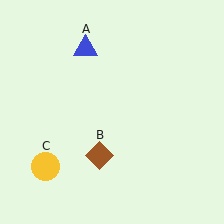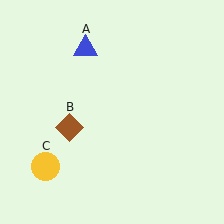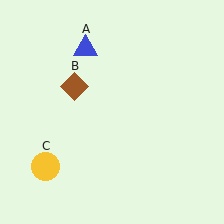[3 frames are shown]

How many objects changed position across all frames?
1 object changed position: brown diamond (object B).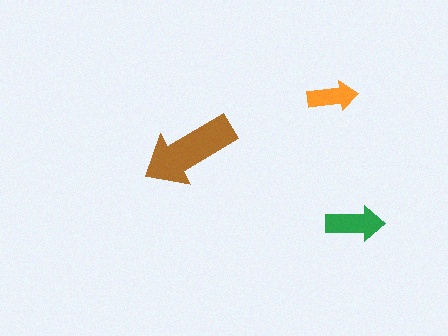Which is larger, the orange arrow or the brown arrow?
The brown one.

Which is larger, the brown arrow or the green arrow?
The brown one.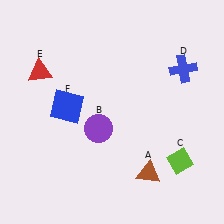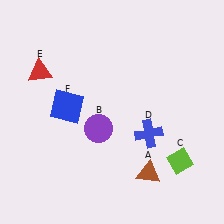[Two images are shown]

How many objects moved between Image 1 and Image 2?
1 object moved between the two images.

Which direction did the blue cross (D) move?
The blue cross (D) moved down.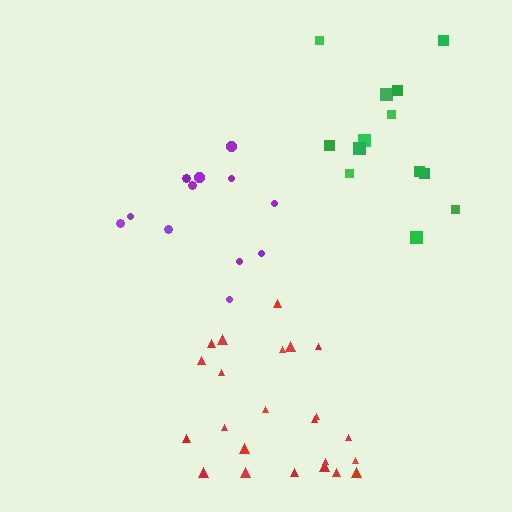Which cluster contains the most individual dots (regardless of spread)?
Red (24).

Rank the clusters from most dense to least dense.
red, purple, green.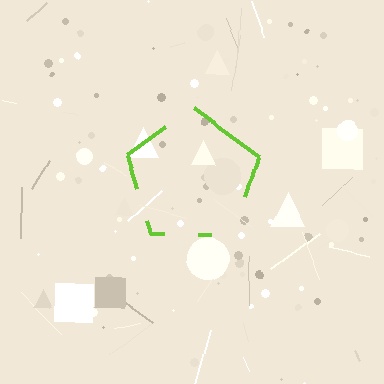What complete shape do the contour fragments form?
The contour fragments form a pentagon.